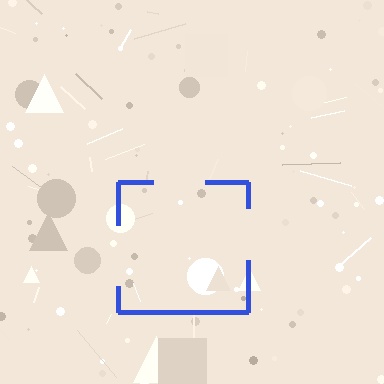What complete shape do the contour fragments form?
The contour fragments form a square.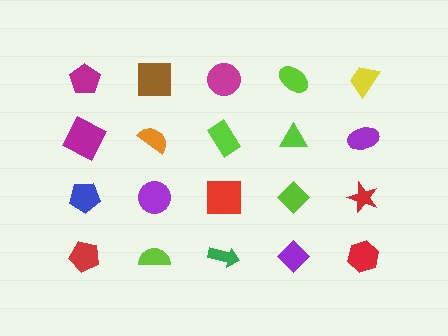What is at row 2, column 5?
A purple ellipse.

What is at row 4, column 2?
A lime semicircle.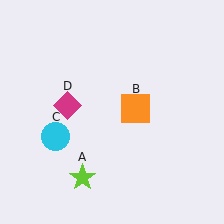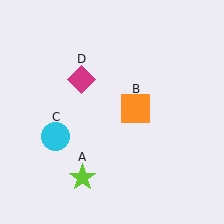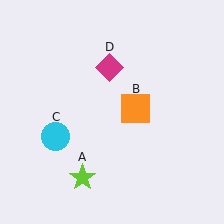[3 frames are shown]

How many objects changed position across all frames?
1 object changed position: magenta diamond (object D).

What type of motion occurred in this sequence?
The magenta diamond (object D) rotated clockwise around the center of the scene.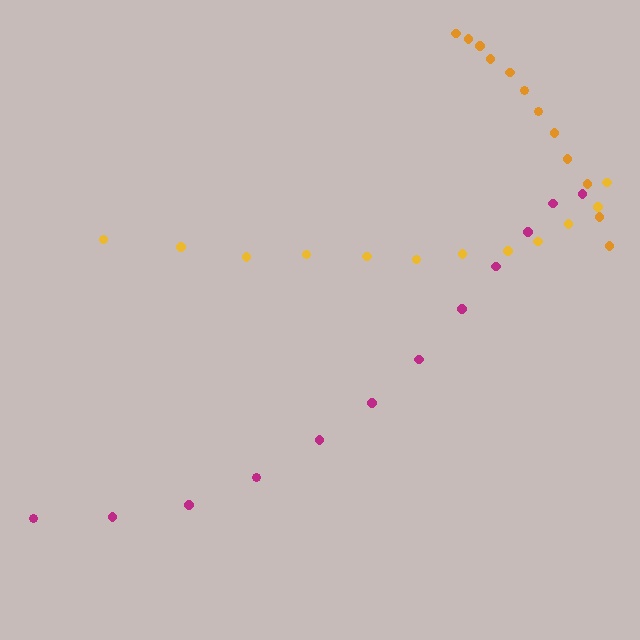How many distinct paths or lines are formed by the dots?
There are 3 distinct paths.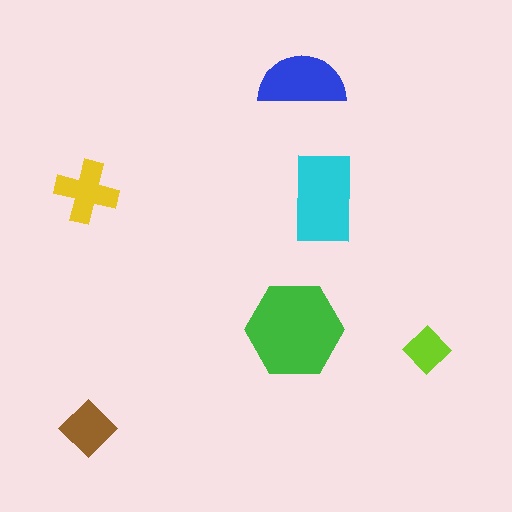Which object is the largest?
The green hexagon.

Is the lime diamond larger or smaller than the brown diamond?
Smaller.